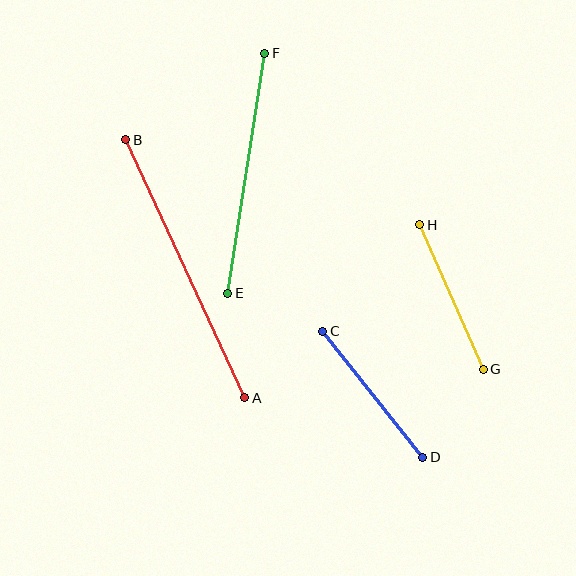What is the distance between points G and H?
The distance is approximately 158 pixels.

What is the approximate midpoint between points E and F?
The midpoint is at approximately (246, 173) pixels.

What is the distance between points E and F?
The distance is approximately 243 pixels.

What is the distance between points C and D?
The distance is approximately 161 pixels.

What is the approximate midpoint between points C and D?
The midpoint is at approximately (373, 394) pixels.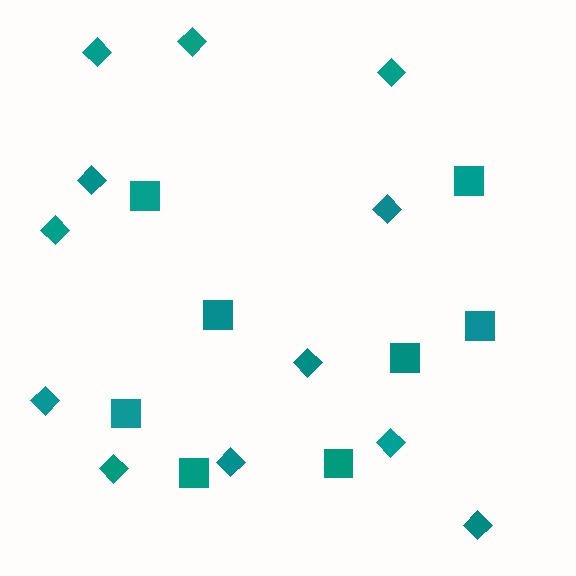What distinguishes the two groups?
There are 2 groups: one group of diamonds (12) and one group of squares (8).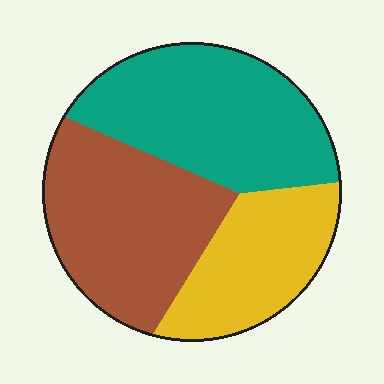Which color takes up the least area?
Yellow, at roughly 25%.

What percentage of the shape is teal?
Teal covers about 40% of the shape.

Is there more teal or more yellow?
Teal.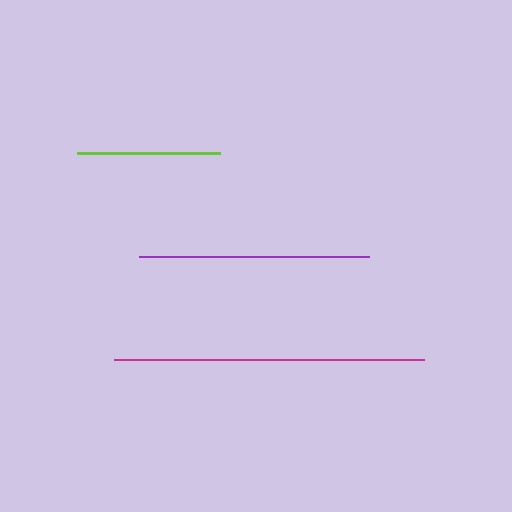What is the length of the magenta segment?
The magenta segment is approximately 309 pixels long.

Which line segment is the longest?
The magenta line is the longest at approximately 309 pixels.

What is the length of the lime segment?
The lime segment is approximately 143 pixels long.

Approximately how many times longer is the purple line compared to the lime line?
The purple line is approximately 1.6 times the length of the lime line.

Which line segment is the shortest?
The lime line is the shortest at approximately 143 pixels.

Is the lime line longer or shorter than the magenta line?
The magenta line is longer than the lime line.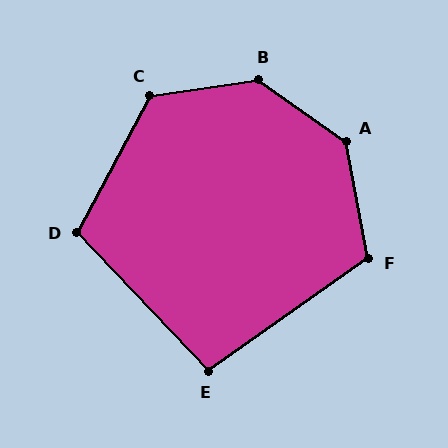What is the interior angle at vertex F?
Approximately 115 degrees (obtuse).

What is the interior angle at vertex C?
Approximately 127 degrees (obtuse).